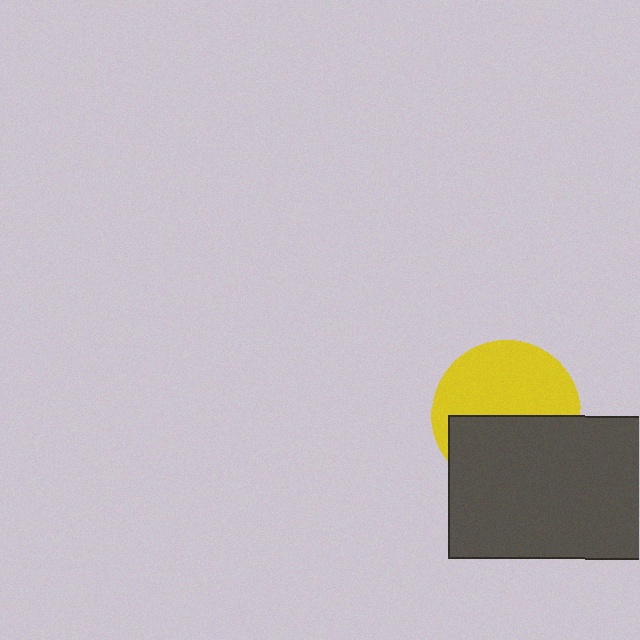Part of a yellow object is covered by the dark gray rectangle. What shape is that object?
It is a circle.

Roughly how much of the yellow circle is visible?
About half of it is visible (roughly 53%).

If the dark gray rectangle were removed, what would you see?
You would see the complete yellow circle.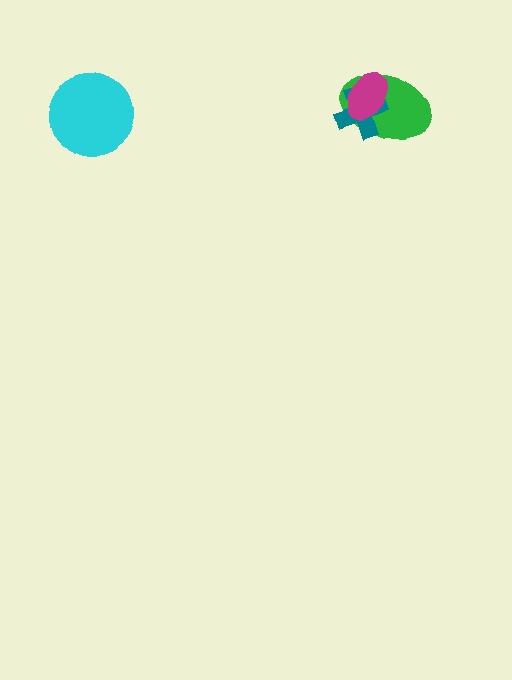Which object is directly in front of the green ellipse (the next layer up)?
The teal cross is directly in front of the green ellipse.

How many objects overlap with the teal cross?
2 objects overlap with the teal cross.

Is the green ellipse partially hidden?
Yes, it is partially covered by another shape.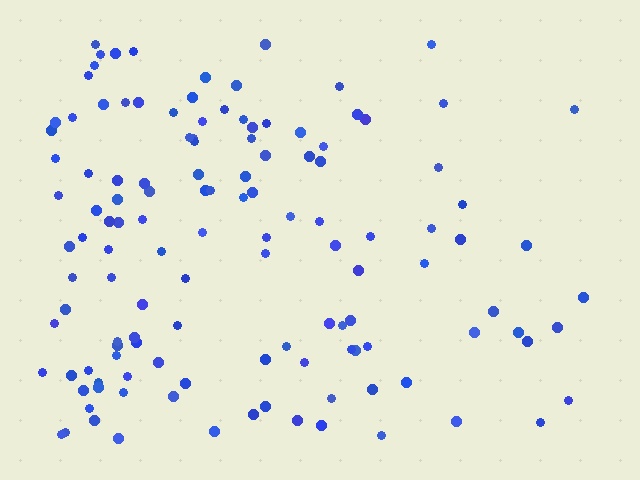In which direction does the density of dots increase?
From right to left, with the left side densest.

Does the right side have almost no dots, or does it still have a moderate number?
Still a moderate number, just noticeably fewer than the left.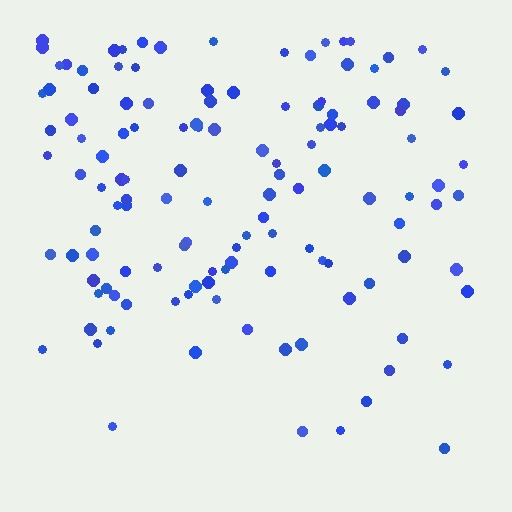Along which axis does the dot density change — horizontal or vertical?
Vertical.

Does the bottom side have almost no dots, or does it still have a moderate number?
Still a moderate number, just noticeably fewer than the top.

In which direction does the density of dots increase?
From bottom to top, with the top side densest.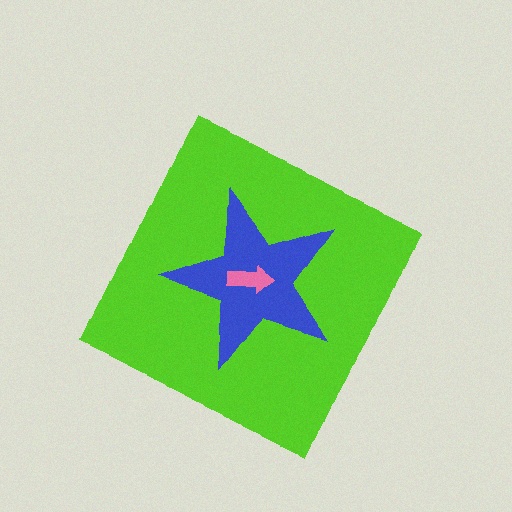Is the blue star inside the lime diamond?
Yes.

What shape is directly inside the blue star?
The pink arrow.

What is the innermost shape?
The pink arrow.